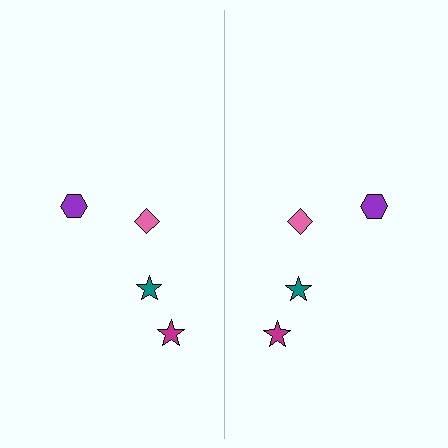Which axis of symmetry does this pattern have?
The pattern has a vertical axis of symmetry running through the center of the image.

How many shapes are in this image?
There are 8 shapes in this image.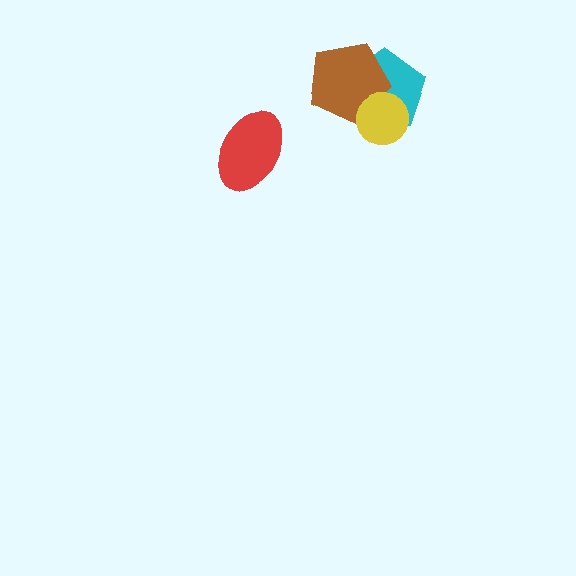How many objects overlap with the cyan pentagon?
2 objects overlap with the cyan pentagon.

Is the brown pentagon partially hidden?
Yes, it is partially covered by another shape.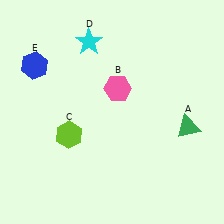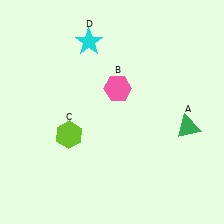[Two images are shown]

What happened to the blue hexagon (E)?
The blue hexagon (E) was removed in Image 2. It was in the top-left area of Image 1.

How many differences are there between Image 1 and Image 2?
There is 1 difference between the two images.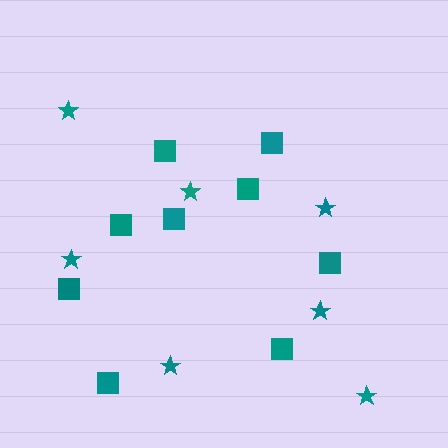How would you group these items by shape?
There are 2 groups: one group of squares (9) and one group of stars (7).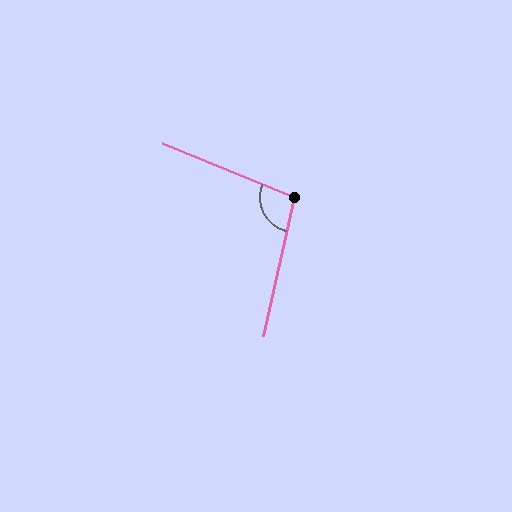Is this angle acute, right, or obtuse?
It is obtuse.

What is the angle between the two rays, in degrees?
Approximately 100 degrees.